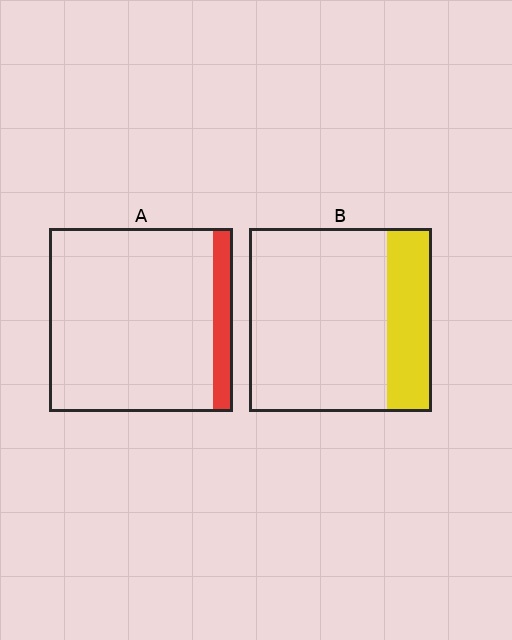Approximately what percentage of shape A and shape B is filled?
A is approximately 10% and B is approximately 25%.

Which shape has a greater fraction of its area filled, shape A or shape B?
Shape B.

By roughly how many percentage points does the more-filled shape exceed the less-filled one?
By roughly 15 percentage points (B over A).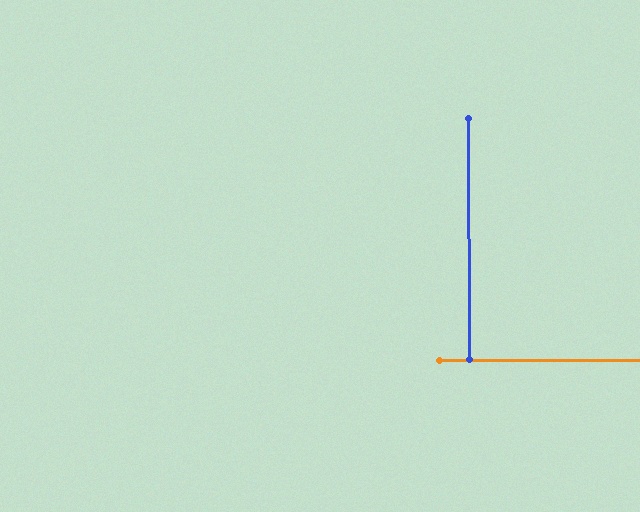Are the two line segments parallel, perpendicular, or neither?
Perpendicular — they meet at approximately 90°.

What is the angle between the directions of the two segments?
Approximately 90 degrees.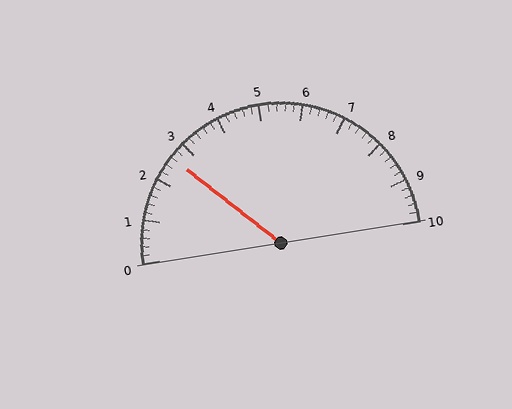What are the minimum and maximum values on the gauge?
The gauge ranges from 0 to 10.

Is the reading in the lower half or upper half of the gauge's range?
The reading is in the lower half of the range (0 to 10).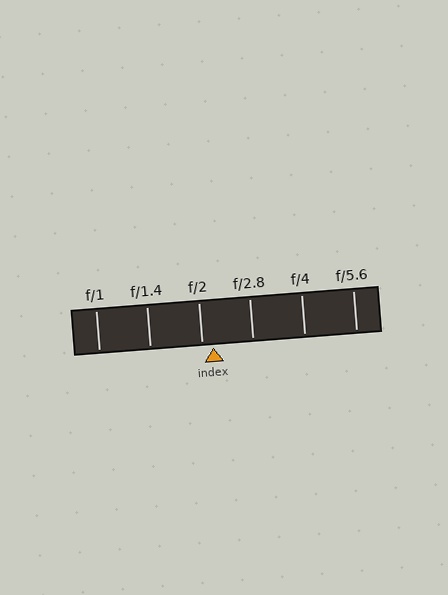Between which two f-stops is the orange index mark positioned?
The index mark is between f/2 and f/2.8.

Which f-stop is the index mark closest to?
The index mark is closest to f/2.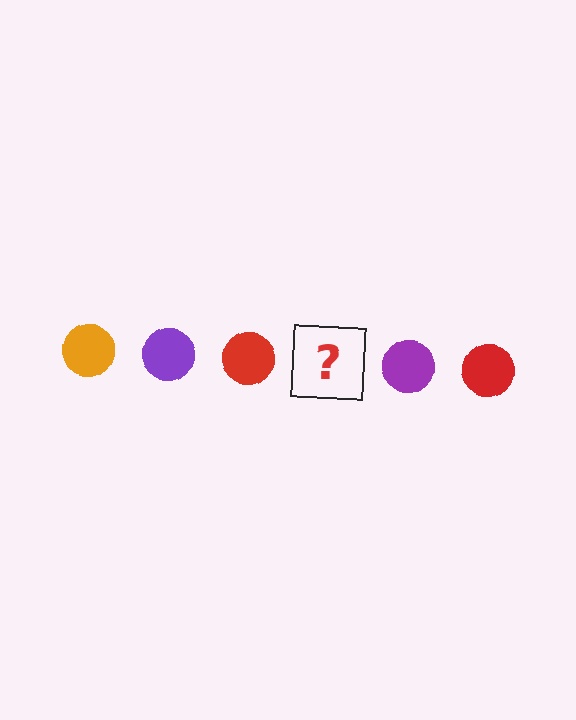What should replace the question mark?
The question mark should be replaced with an orange circle.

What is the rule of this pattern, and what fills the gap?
The rule is that the pattern cycles through orange, purple, red circles. The gap should be filled with an orange circle.